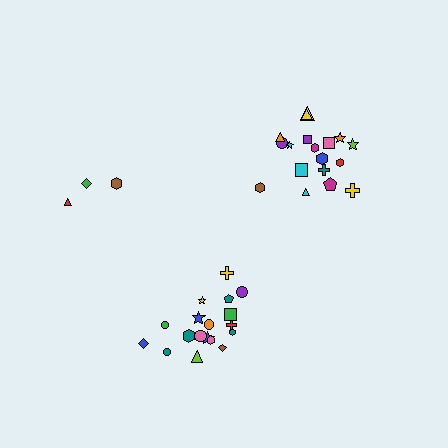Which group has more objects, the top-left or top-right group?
The top-right group.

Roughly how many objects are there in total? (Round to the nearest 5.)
Roughly 40 objects in total.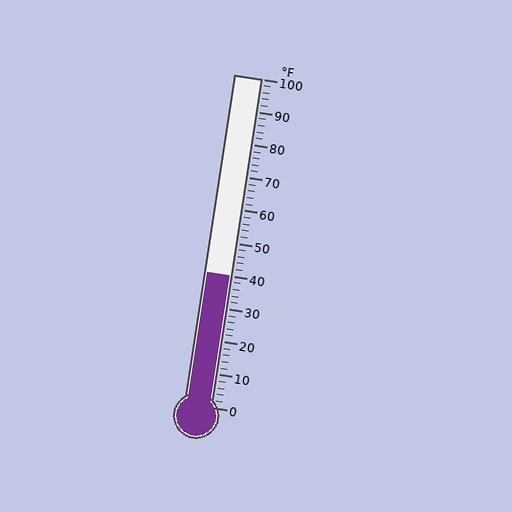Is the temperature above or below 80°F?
The temperature is below 80°F.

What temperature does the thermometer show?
The thermometer shows approximately 40°F.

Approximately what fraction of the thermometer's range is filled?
The thermometer is filled to approximately 40% of its range.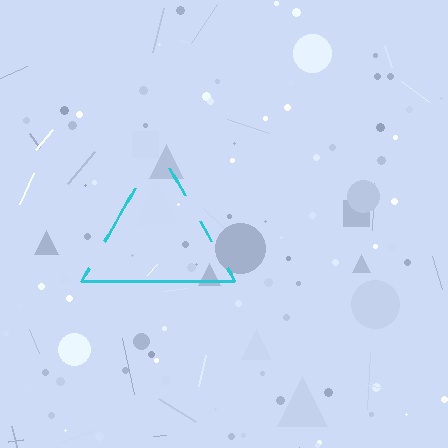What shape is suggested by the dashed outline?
The dashed outline suggests a triangle.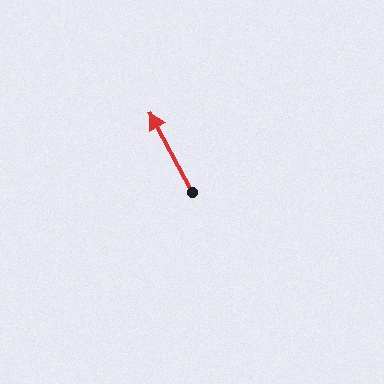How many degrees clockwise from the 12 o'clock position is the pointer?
Approximately 332 degrees.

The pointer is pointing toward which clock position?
Roughly 11 o'clock.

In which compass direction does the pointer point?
Northwest.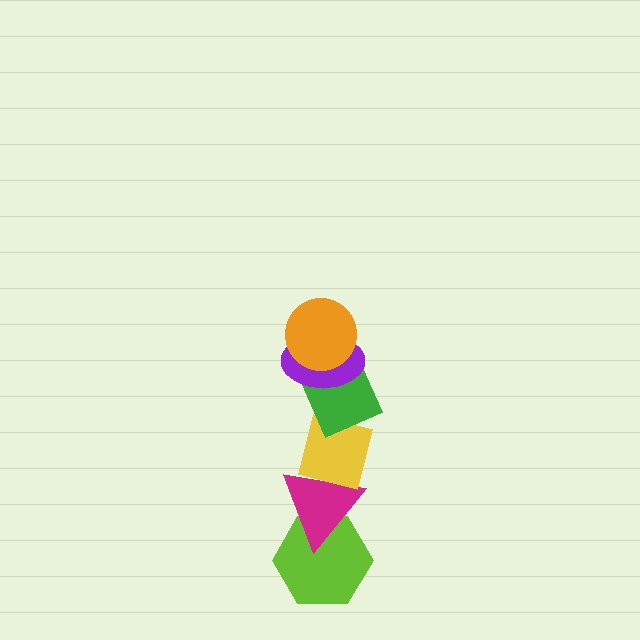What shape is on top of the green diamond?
The purple ellipse is on top of the green diamond.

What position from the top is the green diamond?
The green diamond is 3rd from the top.